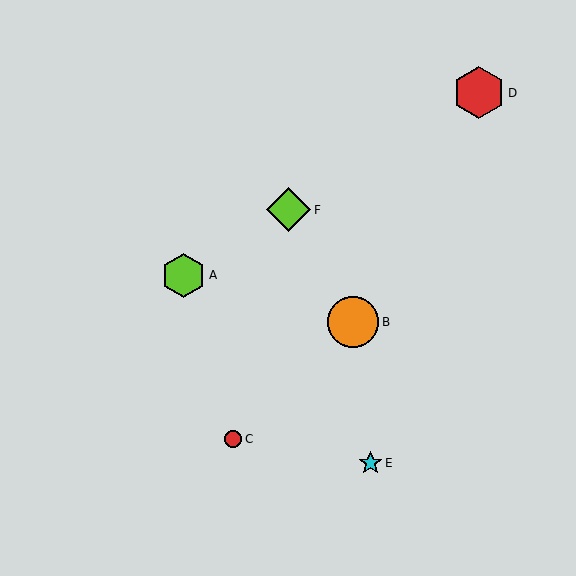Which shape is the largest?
The red hexagon (labeled D) is the largest.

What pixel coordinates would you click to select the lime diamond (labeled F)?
Click at (289, 210) to select the lime diamond F.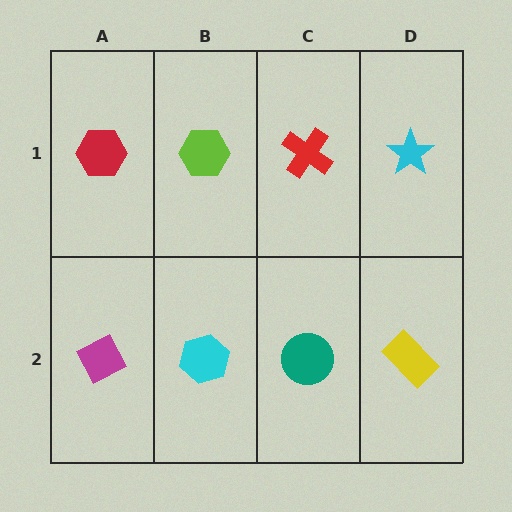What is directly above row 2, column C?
A red cross.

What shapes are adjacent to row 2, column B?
A lime hexagon (row 1, column B), a magenta diamond (row 2, column A), a teal circle (row 2, column C).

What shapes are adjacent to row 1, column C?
A teal circle (row 2, column C), a lime hexagon (row 1, column B), a cyan star (row 1, column D).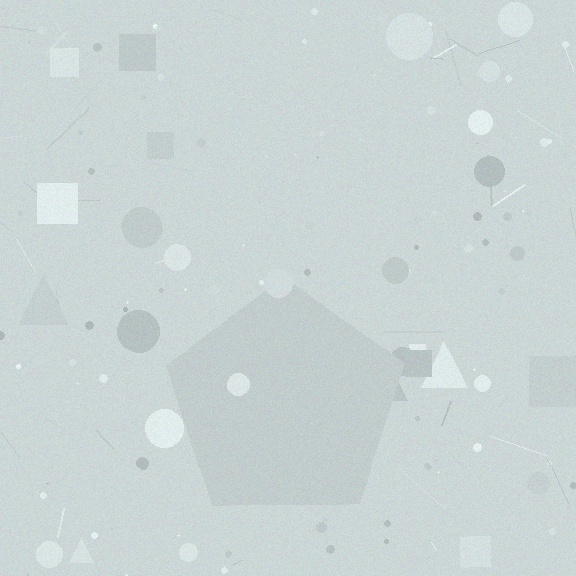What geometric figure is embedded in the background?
A pentagon is embedded in the background.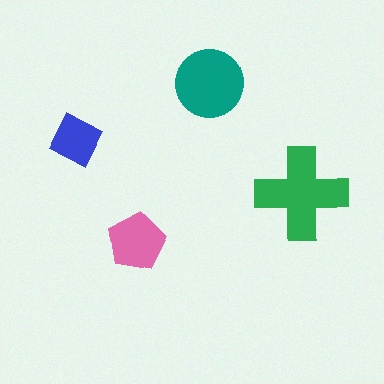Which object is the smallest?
The blue diamond.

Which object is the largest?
The green cross.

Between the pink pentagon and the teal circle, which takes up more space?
The teal circle.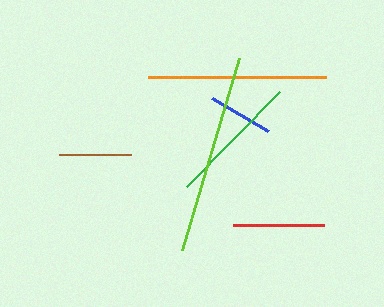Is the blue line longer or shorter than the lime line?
The lime line is longer than the blue line.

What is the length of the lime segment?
The lime segment is approximately 200 pixels long.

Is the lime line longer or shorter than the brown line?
The lime line is longer than the brown line.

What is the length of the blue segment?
The blue segment is approximately 65 pixels long.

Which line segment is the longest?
The lime line is the longest at approximately 200 pixels.